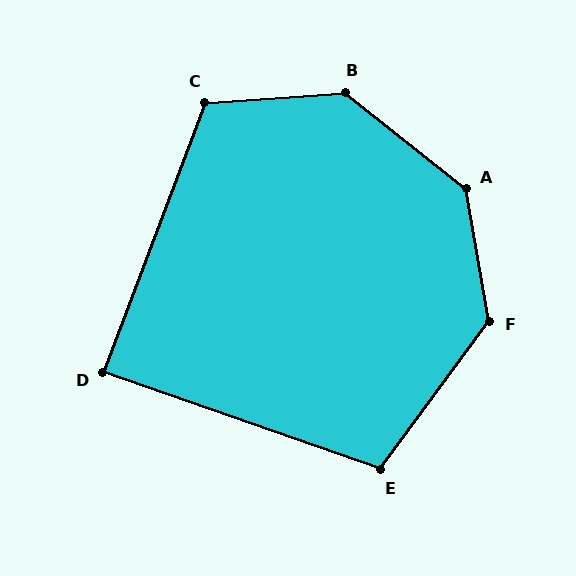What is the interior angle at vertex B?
Approximately 137 degrees (obtuse).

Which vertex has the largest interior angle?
A, at approximately 138 degrees.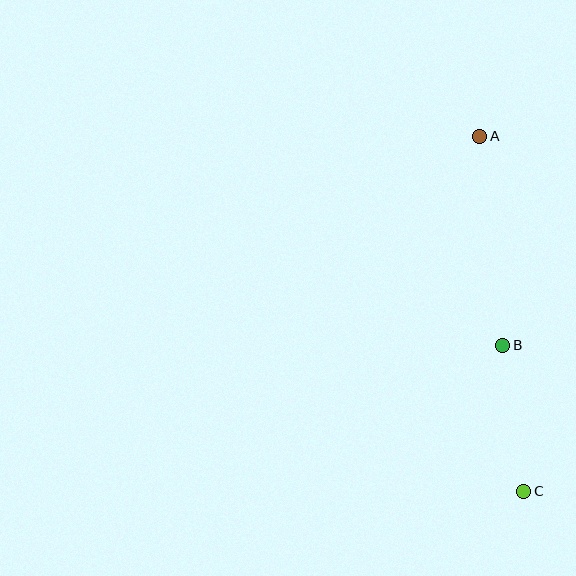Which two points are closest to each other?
Points B and C are closest to each other.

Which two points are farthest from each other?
Points A and C are farthest from each other.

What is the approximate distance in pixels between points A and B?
The distance between A and B is approximately 210 pixels.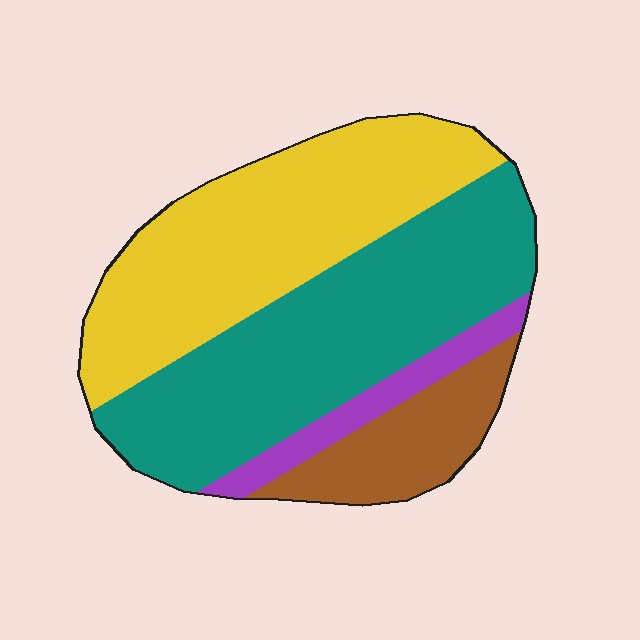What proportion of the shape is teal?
Teal takes up about two fifths (2/5) of the shape.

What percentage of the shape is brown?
Brown covers around 15% of the shape.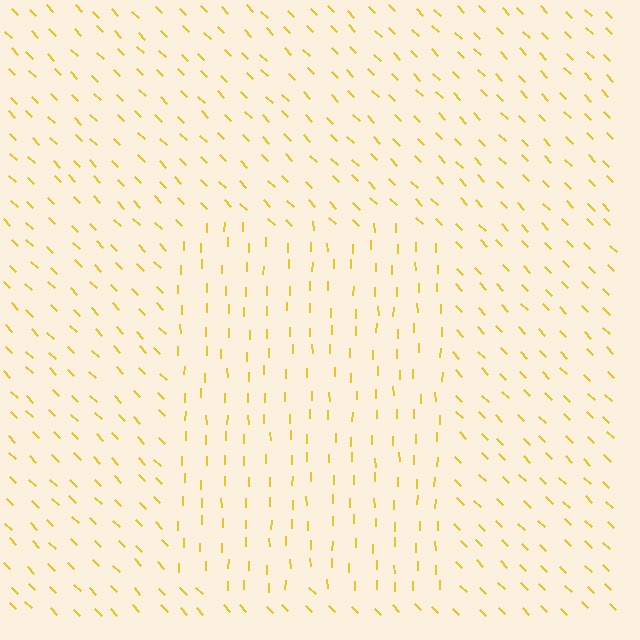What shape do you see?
I see a rectangle.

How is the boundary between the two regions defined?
The boundary is defined purely by a change in line orientation (approximately 45 degrees difference). All lines are the same color and thickness.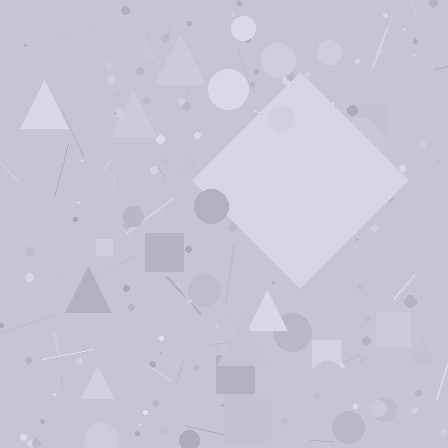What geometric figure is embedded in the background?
A diamond is embedded in the background.